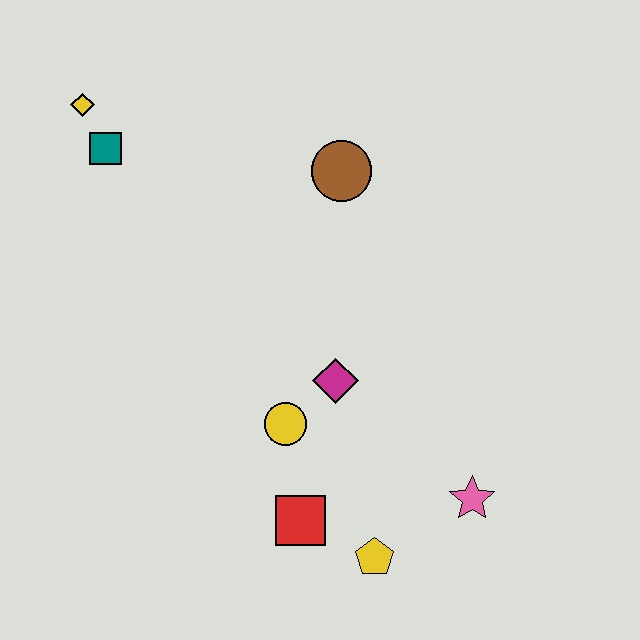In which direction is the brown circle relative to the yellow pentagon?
The brown circle is above the yellow pentagon.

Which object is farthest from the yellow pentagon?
The yellow diamond is farthest from the yellow pentagon.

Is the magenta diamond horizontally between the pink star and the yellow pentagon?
No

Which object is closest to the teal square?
The yellow diamond is closest to the teal square.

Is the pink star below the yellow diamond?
Yes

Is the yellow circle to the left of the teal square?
No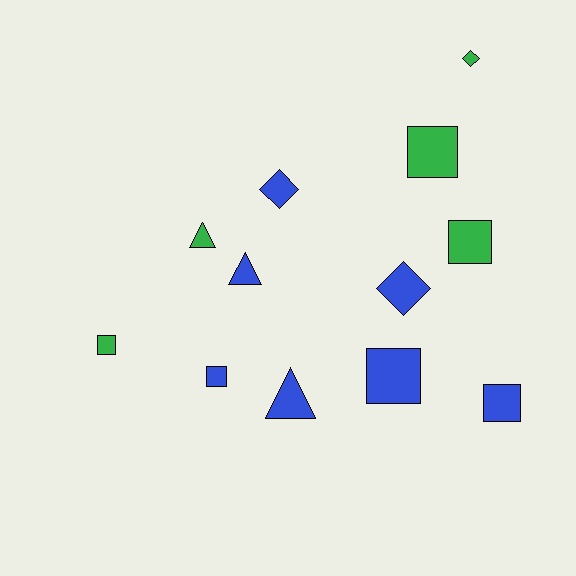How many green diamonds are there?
There is 1 green diamond.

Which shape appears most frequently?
Square, with 6 objects.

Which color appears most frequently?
Blue, with 7 objects.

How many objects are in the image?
There are 12 objects.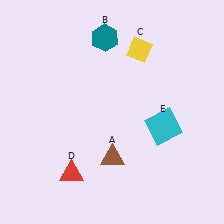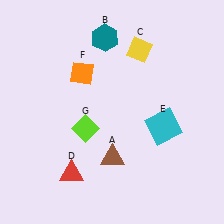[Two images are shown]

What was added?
An orange diamond (F), a lime diamond (G) were added in Image 2.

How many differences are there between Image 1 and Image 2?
There are 2 differences between the two images.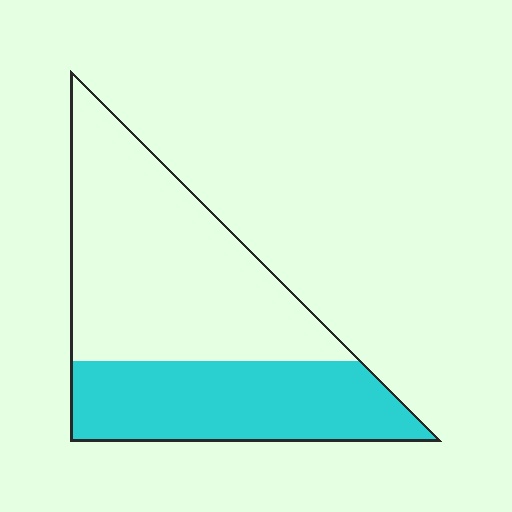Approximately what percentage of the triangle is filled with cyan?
Approximately 40%.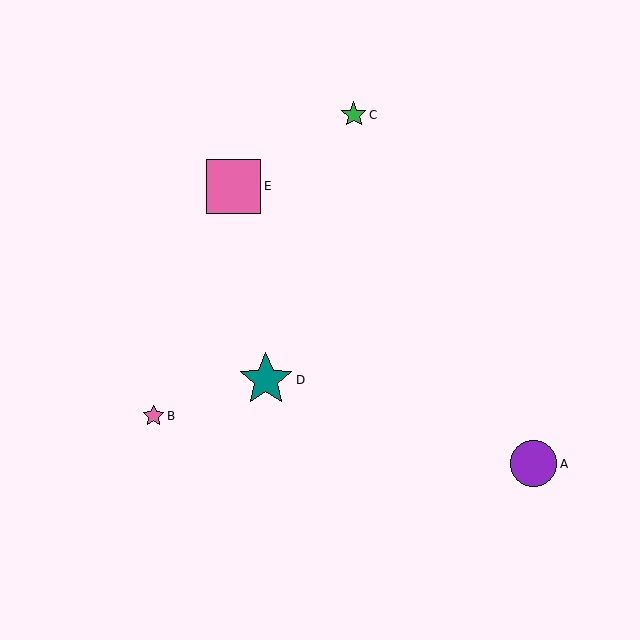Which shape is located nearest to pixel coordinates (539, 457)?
The purple circle (labeled A) at (534, 464) is nearest to that location.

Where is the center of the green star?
The center of the green star is at (354, 115).